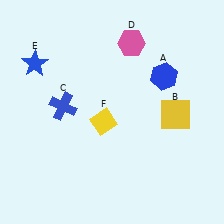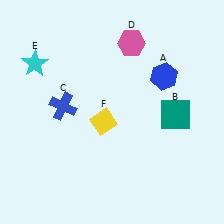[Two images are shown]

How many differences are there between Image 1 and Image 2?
There are 2 differences between the two images.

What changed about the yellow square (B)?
In Image 1, B is yellow. In Image 2, it changed to teal.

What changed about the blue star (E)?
In Image 1, E is blue. In Image 2, it changed to cyan.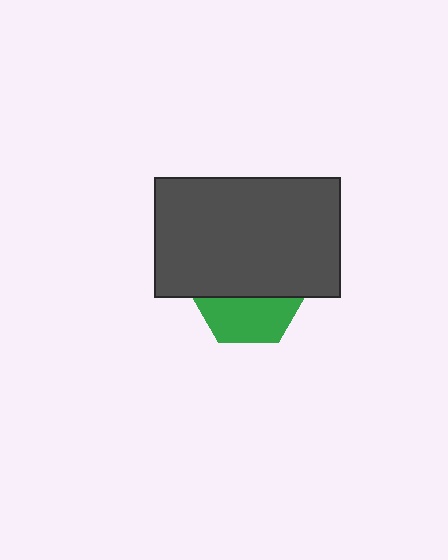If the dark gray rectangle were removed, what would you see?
You would see the complete green hexagon.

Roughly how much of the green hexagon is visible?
A small part of it is visible (roughly 41%).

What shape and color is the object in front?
The object in front is a dark gray rectangle.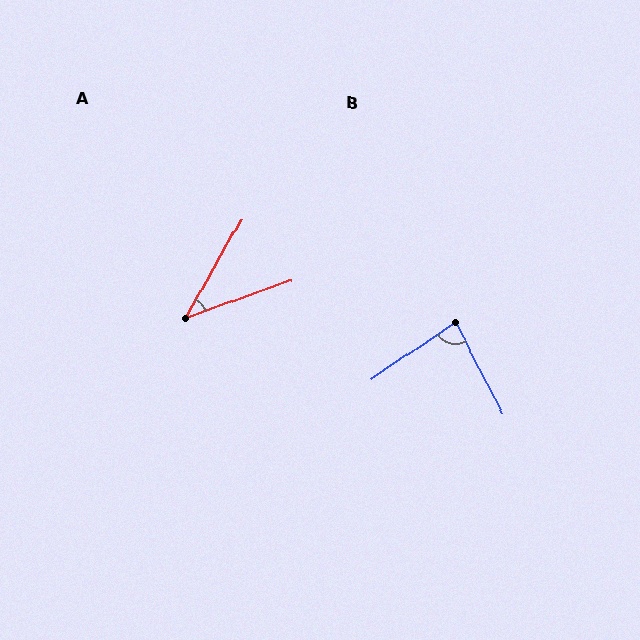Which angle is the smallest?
A, at approximately 41 degrees.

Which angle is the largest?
B, at approximately 83 degrees.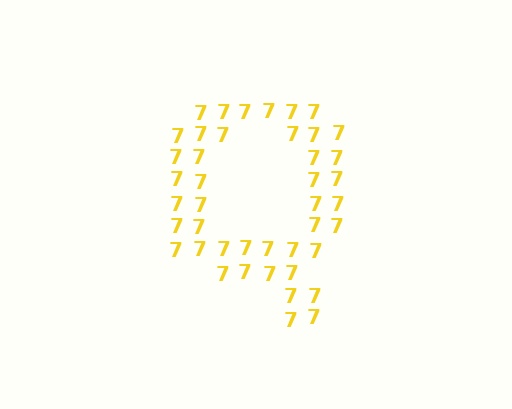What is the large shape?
The large shape is the letter Q.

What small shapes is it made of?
It is made of small digit 7's.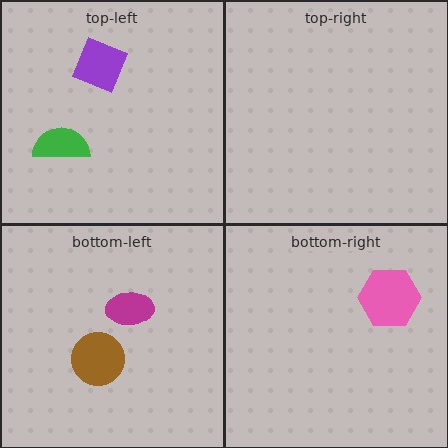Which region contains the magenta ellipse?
The bottom-left region.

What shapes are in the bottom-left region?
The brown circle, the magenta ellipse.